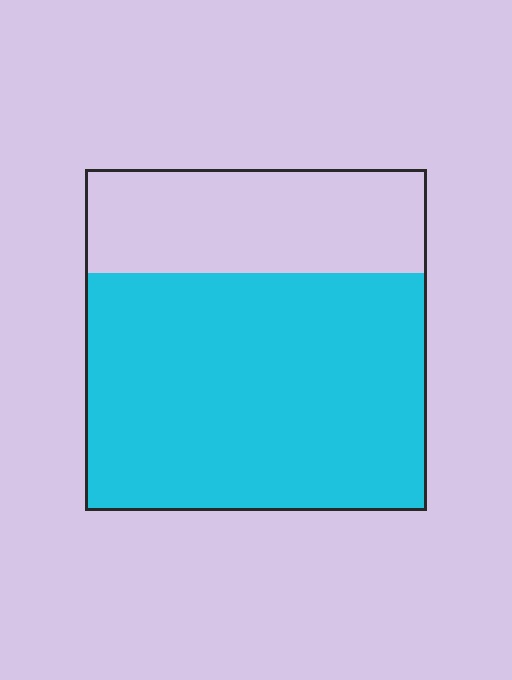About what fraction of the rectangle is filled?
About two thirds (2/3).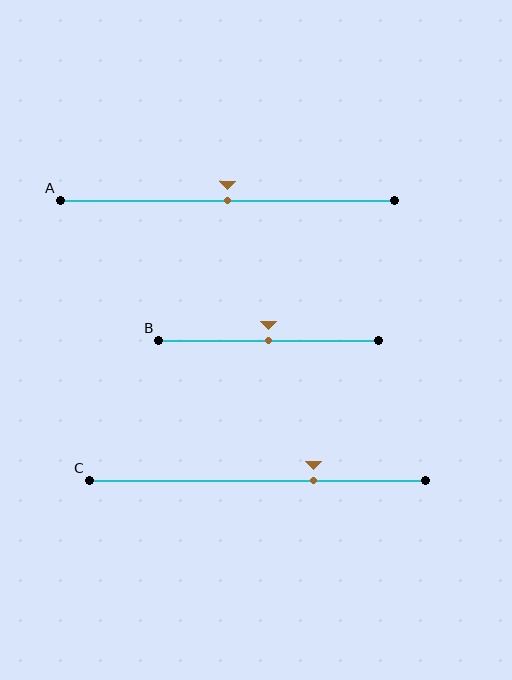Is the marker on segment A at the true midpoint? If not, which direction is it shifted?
Yes, the marker on segment A is at the true midpoint.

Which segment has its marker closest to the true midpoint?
Segment A has its marker closest to the true midpoint.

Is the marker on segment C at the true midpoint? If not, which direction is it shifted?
No, the marker on segment C is shifted to the right by about 17% of the segment length.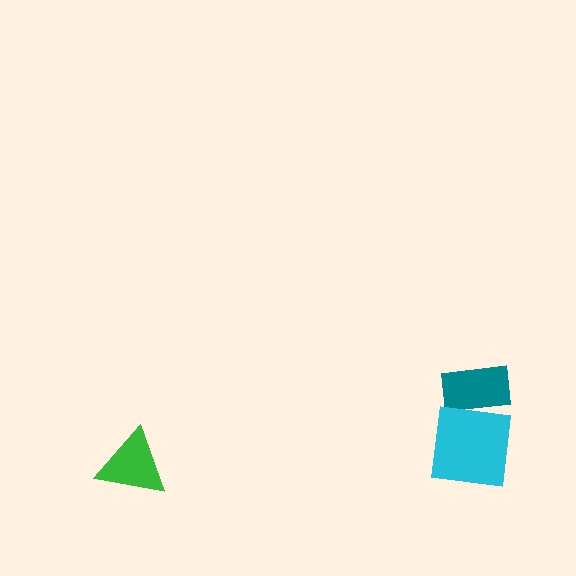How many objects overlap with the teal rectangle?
1 object overlaps with the teal rectangle.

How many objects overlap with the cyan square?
1 object overlaps with the cyan square.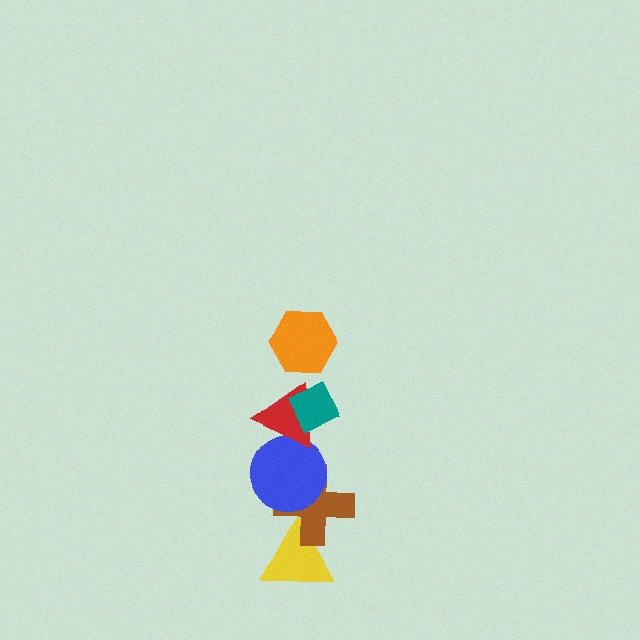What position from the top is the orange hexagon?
The orange hexagon is 1st from the top.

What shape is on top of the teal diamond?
The orange hexagon is on top of the teal diamond.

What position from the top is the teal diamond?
The teal diamond is 2nd from the top.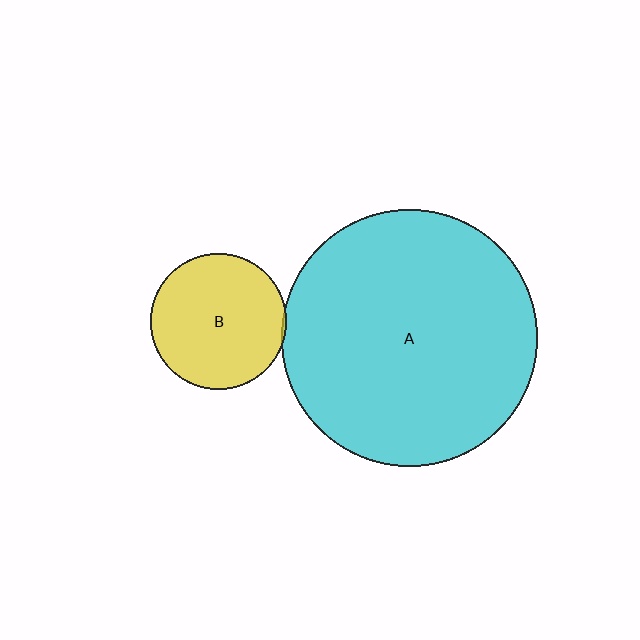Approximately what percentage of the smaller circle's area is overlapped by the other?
Approximately 5%.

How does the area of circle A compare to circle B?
Approximately 3.5 times.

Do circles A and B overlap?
Yes.